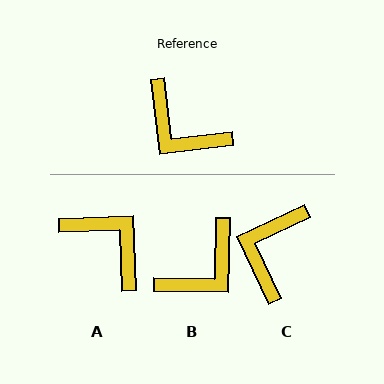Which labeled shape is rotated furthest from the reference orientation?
A, about 175 degrees away.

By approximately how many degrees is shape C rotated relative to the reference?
Approximately 71 degrees clockwise.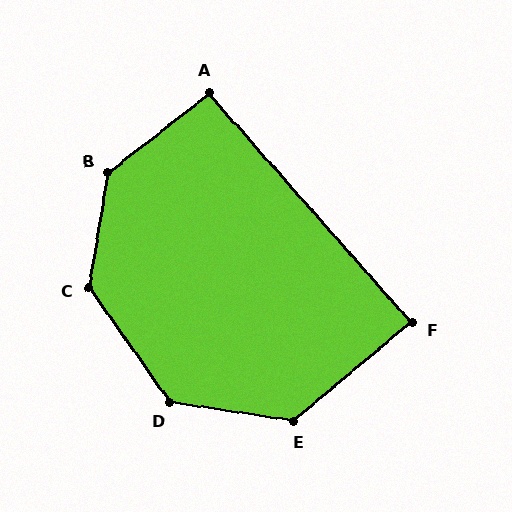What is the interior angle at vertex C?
Approximately 136 degrees (obtuse).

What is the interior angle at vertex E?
Approximately 131 degrees (obtuse).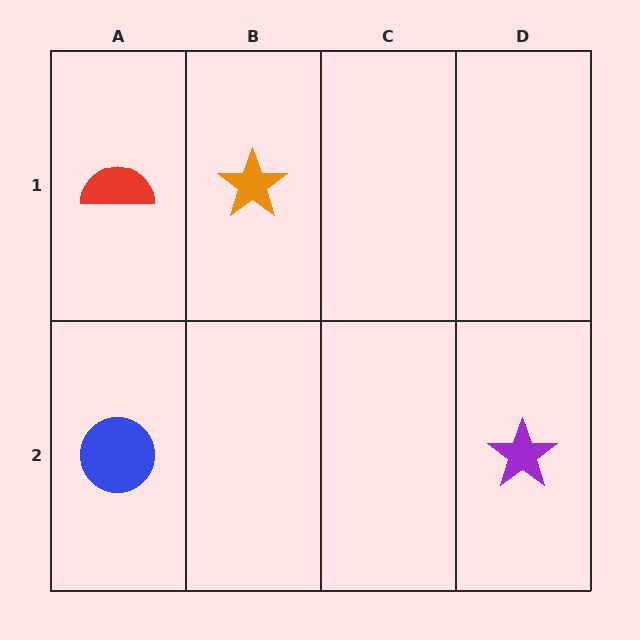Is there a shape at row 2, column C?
No, that cell is empty.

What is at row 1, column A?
A red semicircle.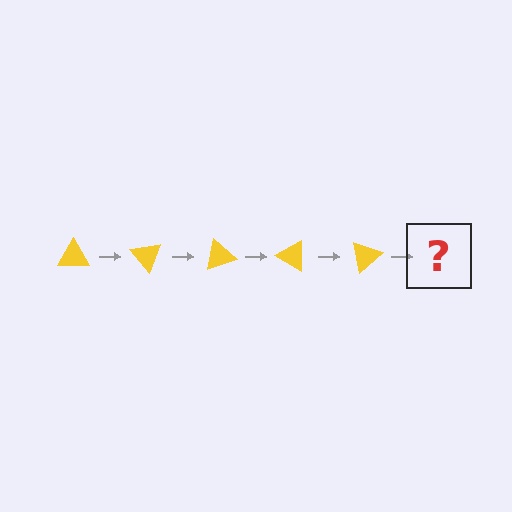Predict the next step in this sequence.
The next step is a yellow triangle rotated 250 degrees.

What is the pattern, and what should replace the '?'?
The pattern is that the triangle rotates 50 degrees each step. The '?' should be a yellow triangle rotated 250 degrees.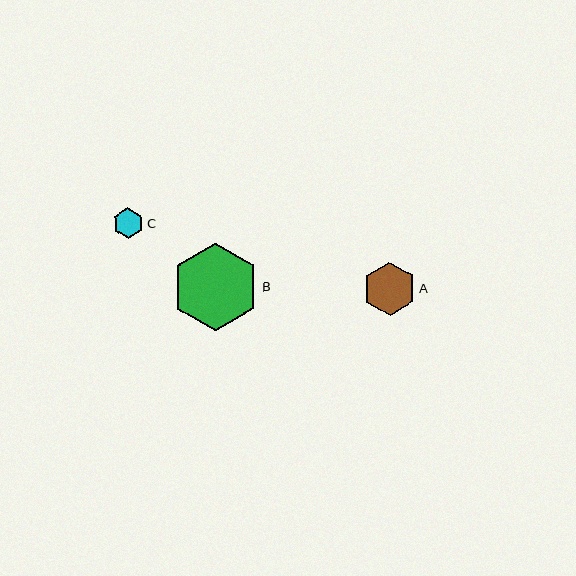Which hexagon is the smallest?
Hexagon C is the smallest with a size of approximately 31 pixels.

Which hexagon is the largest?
Hexagon B is the largest with a size of approximately 88 pixels.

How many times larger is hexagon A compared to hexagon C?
Hexagon A is approximately 1.7 times the size of hexagon C.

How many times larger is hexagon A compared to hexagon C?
Hexagon A is approximately 1.7 times the size of hexagon C.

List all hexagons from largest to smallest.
From largest to smallest: B, A, C.